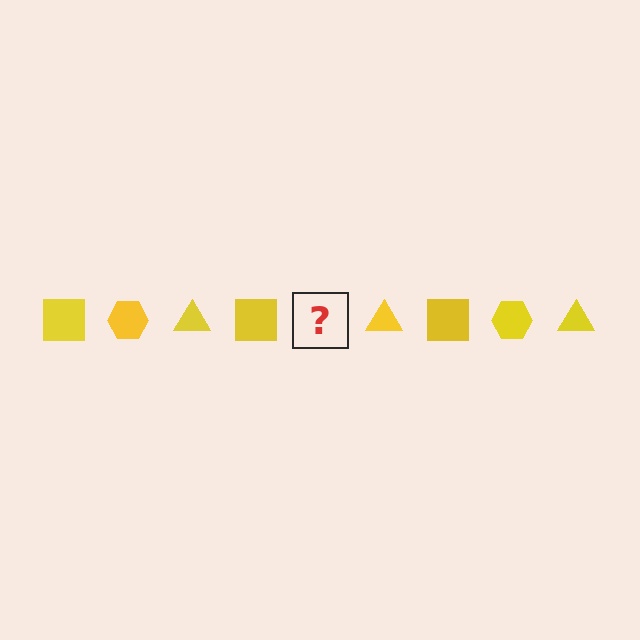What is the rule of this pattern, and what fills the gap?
The rule is that the pattern cycles through square, hexagon, triangle shapes in yellow. The gap should be filled with a yellow hexagon.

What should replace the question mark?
The question mark should be replaced with a yellow hexagon.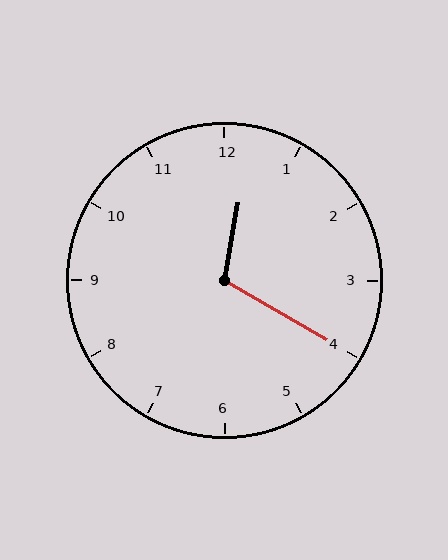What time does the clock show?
12:20.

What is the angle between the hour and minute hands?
Approximately 110 degrees.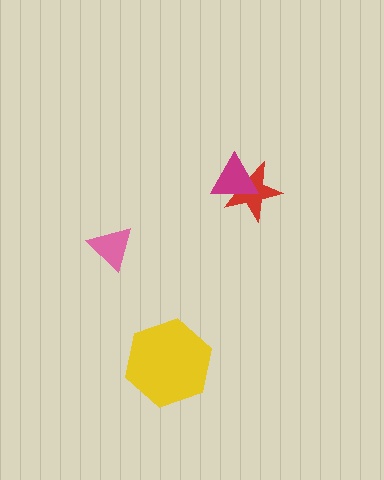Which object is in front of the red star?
The magenta triangle is in front of the red star.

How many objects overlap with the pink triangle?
0 objects overlap with the pink triangle.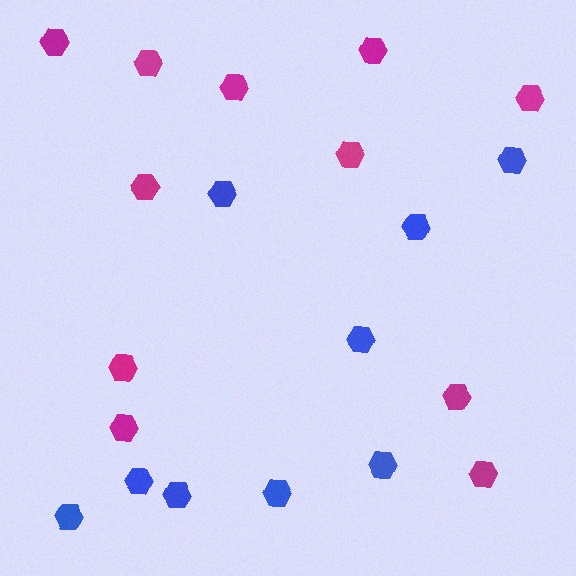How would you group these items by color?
There are 2 groups: one group of blue hexagons (9) and one group of magenta hexagons (11).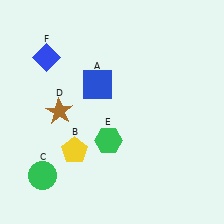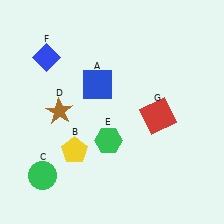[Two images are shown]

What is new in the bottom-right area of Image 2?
A red square (G) was added in the bottom-right area of Image 2.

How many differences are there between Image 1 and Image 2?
There is 1 difference between the two images.